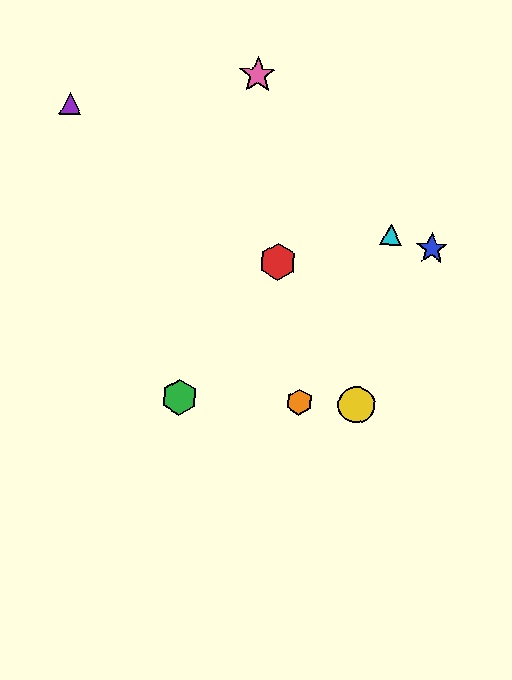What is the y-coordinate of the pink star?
The pink star is at y≈75.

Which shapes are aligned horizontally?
The green hexagon, the yellow circle, the orange hexagon are aligned horizontally.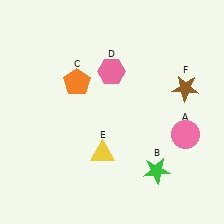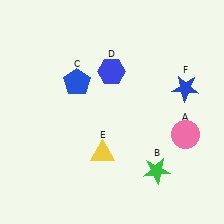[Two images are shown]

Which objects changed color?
C changed from orange to blue. D changed from pink to blue. F changed from brown to blue.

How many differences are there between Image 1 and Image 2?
There are 3 differences between the two images.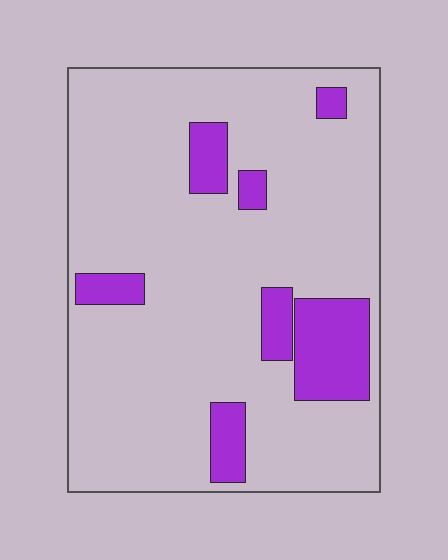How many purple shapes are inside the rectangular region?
7.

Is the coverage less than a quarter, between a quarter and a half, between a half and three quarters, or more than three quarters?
Less than a quarter.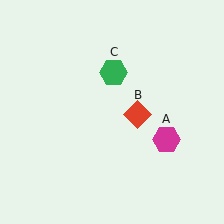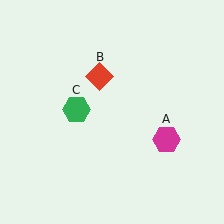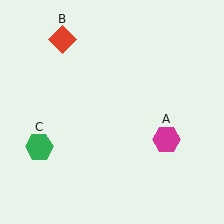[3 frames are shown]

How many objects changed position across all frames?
2 objects changed position: red diamond (object B), green hexagon (object C).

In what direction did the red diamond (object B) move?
The red diamond (object B) moved up and to the left.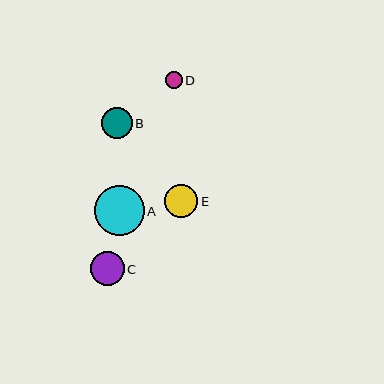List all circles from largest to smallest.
From largest to smallest: A, C, E, B, D.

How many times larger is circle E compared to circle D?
Circle E is approximately 1.9 times the size of circle D.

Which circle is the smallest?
Circle D is the smallest with a size of approximately 17 pixels.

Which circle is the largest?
Circle A is the largest with a size of approximately 50 pixels.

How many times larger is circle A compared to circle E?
Circle A is approximately 1.5 times the size of circle E.